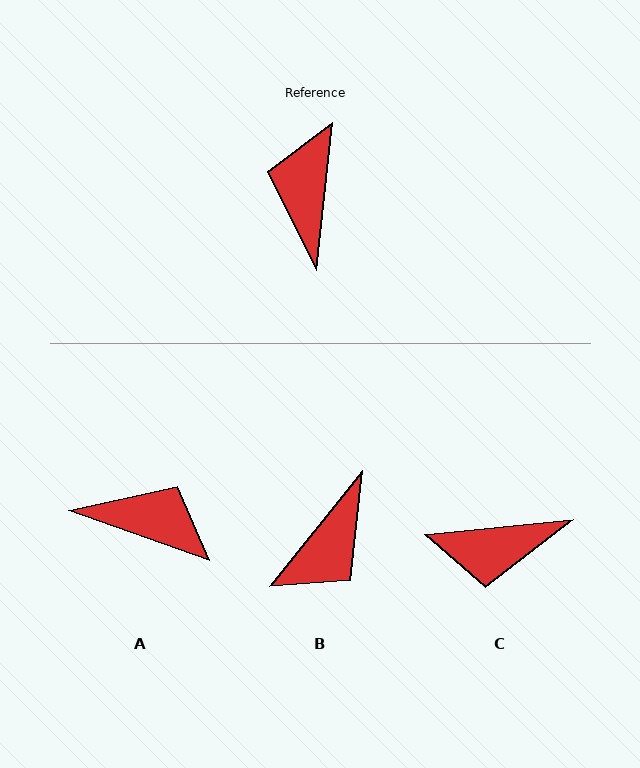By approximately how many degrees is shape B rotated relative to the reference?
Approximately 147 degrees counter-clockwise.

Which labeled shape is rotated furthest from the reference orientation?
B, about 147 degrees away.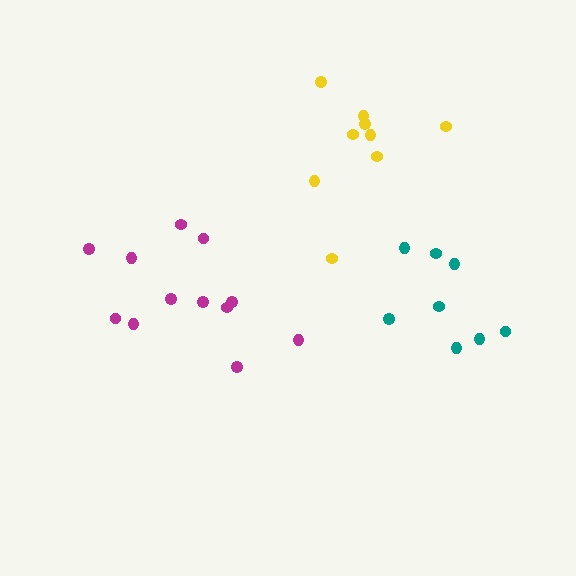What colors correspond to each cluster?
The clusters are colored: teal, magenta, yellow.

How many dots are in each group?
Group 1: 8 dots, Group 2: 12 dots, Group 3: 9 dots (29 total).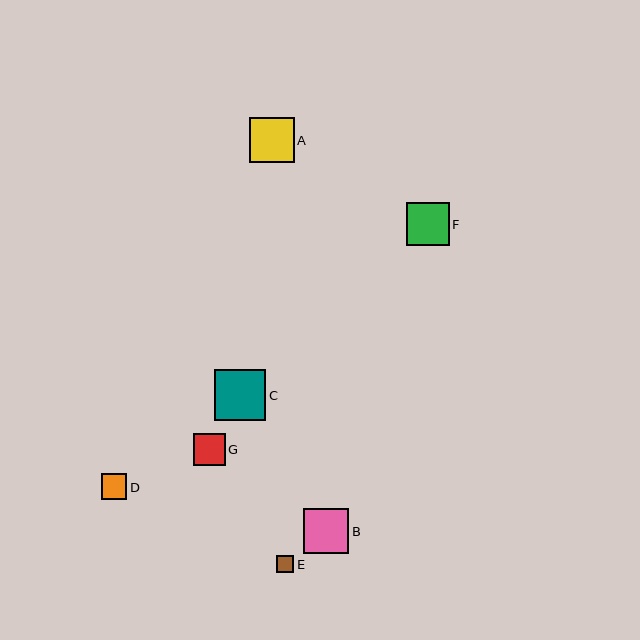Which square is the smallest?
Square E is the smallest with a size of approximately 17 pixels.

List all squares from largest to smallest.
From largest to smallest: C, B, A, F, G, D, E.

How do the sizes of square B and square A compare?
Square B and square A are approximately the same size.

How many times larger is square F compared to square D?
Square F is approximately 1.7 times the size of square D.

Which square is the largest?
Square C is the largest with a size of approximately 51 pixels.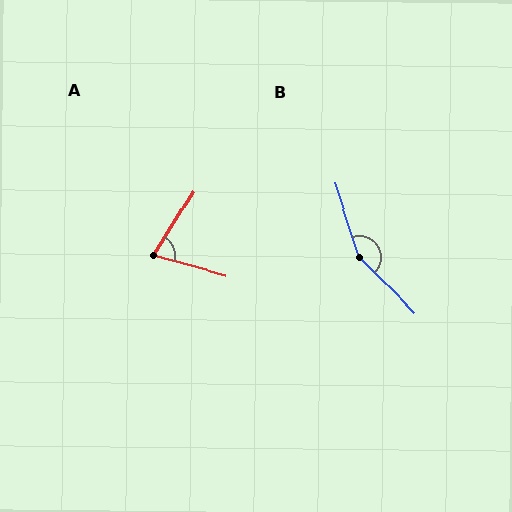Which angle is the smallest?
A, at approximately 73 degrees.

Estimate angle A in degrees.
Approximately 73 degrees.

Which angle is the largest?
B, at approximately 152 degrees.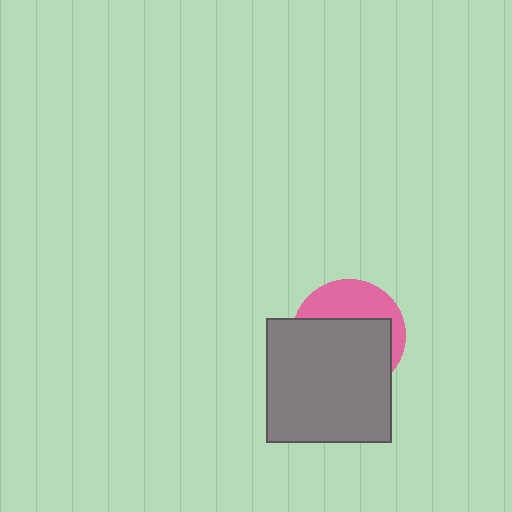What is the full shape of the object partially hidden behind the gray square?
The partially hidden object is a pink circle.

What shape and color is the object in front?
The object in front is a gray square.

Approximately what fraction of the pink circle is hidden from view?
Roughly 64% of the pink circle is hidden behind the gray square.